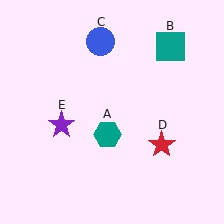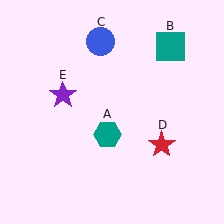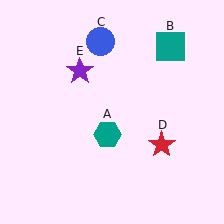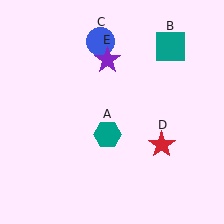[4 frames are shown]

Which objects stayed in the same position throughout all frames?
Teal hexagon (object A) and teal square (object B) and blue circle (object C) and red star (object D) remained stationary.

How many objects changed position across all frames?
1 object changed position: purple star (object E).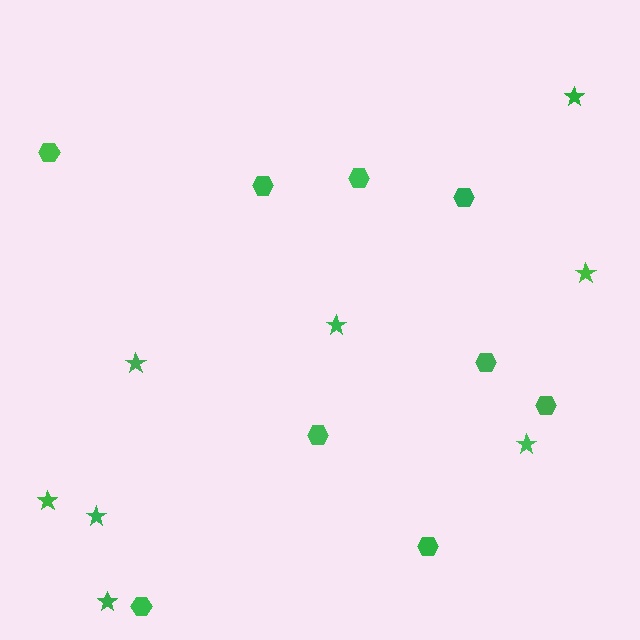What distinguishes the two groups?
There are 2 groups: one group of hexagons (9) and one group of stars (8).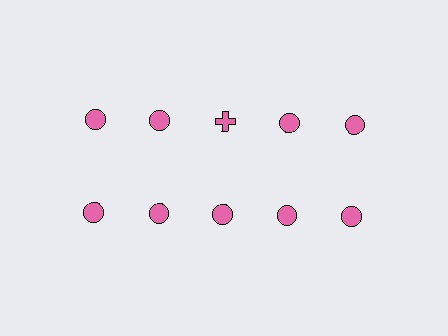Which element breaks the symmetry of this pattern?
The pink cross in the top row, center column breaks the symmetry. All other shapes are pink circles.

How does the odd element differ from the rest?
It has a different shape: cross instead of circle.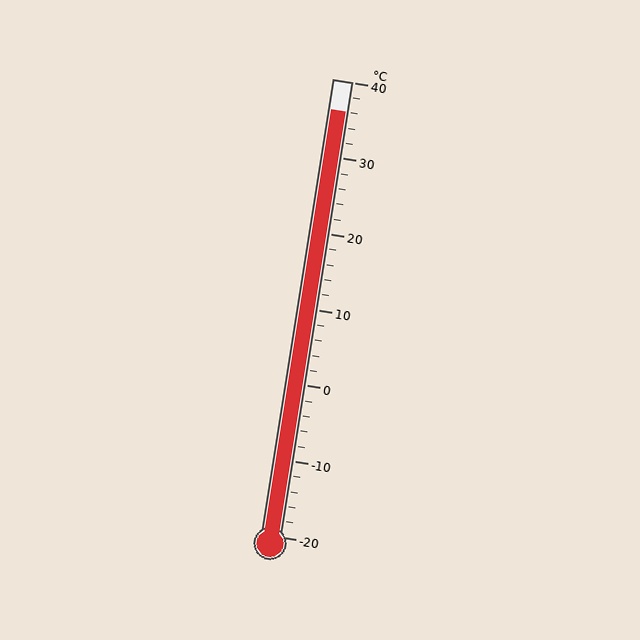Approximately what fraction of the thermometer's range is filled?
The thermometer is filled to approximately 95% of its range.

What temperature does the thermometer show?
The thermometer shows approximately 36°C.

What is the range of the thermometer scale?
The thermometer scale ranges from -20°C to 40°C.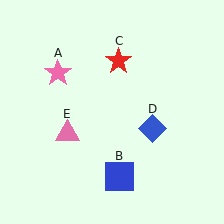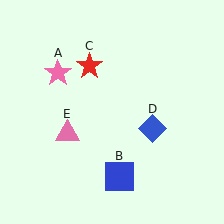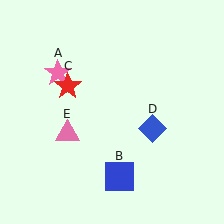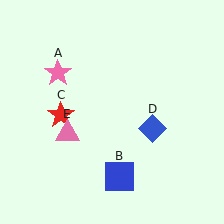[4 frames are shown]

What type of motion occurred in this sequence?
The red star (object C) rotated counterclockwise around the center of the scene.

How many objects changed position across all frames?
1 object changed position: red star (object C).